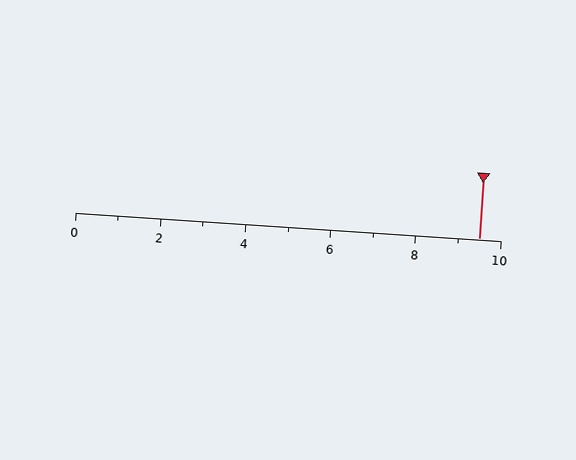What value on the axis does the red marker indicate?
The marker indicates approximately 9.5.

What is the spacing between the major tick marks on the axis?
The major ticks are spaced 2 apart.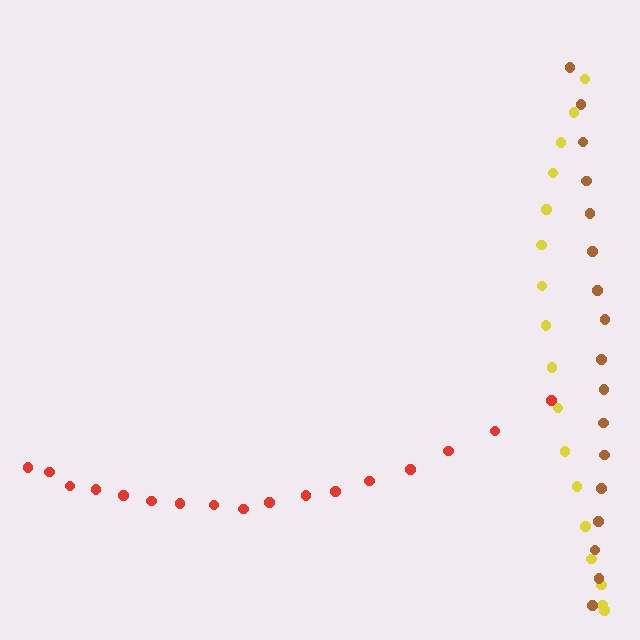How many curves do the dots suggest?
There are 3 distinct paths.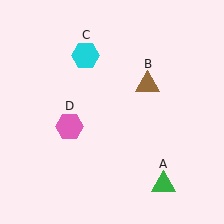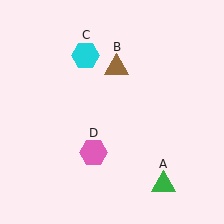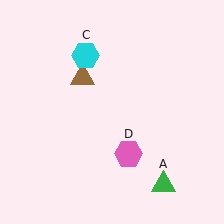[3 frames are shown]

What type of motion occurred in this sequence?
The brown triangle (object B), pink hexagon (object D) rotated counterclockwise around the center of the scene.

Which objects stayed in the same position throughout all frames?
Green triangle (object A) and cyan hexagon (object C) remained stationary.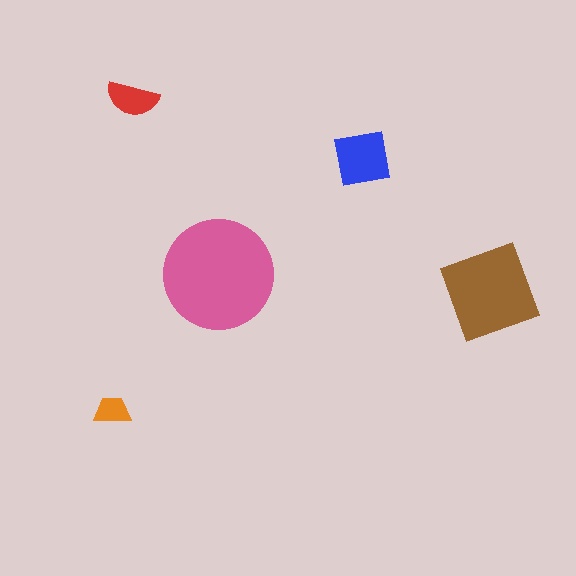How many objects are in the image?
There are 5 objects in the image.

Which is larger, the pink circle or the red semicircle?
The pink circle.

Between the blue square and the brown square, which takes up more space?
The brown square.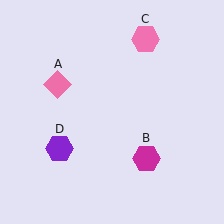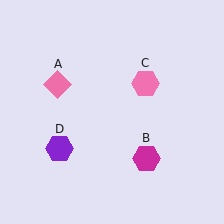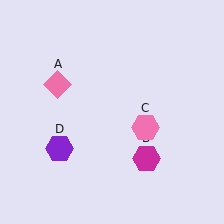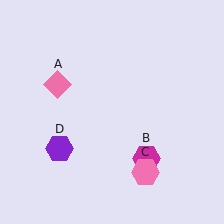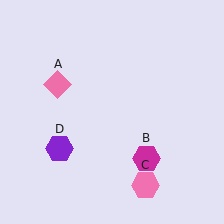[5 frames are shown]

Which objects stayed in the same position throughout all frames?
Pink diamond (object A) and magenta hexagon (object B) and purple hexagon (object D) remained stationary.